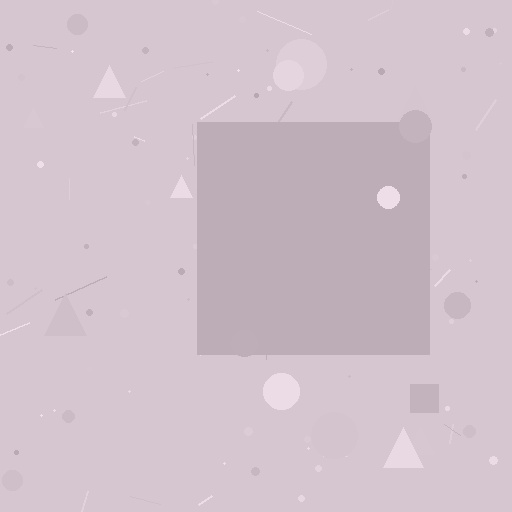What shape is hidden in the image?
A square is hidden in the image.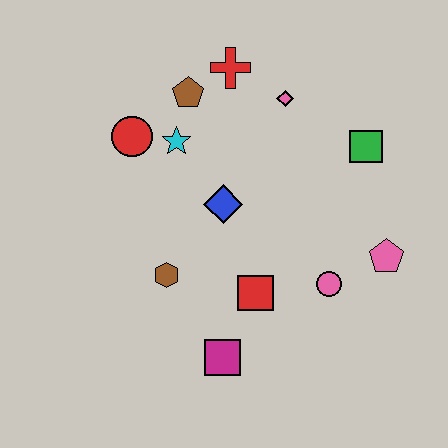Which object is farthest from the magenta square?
The red cross is farthest from the magenta square.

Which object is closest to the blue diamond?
The cyan star is closest to the blue diamond.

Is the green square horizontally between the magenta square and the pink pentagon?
Yes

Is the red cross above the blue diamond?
Yes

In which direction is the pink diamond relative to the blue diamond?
The pink diamond is above the blue diamond.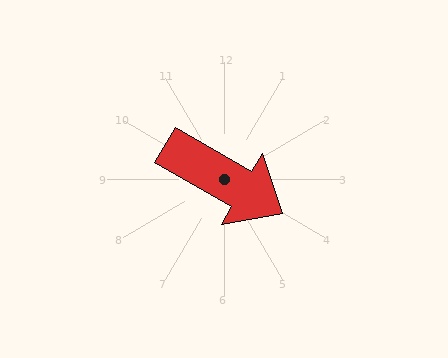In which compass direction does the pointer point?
Southeast.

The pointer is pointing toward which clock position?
Roughly 4 o'clock.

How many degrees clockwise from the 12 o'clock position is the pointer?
Approximately 120 degrees.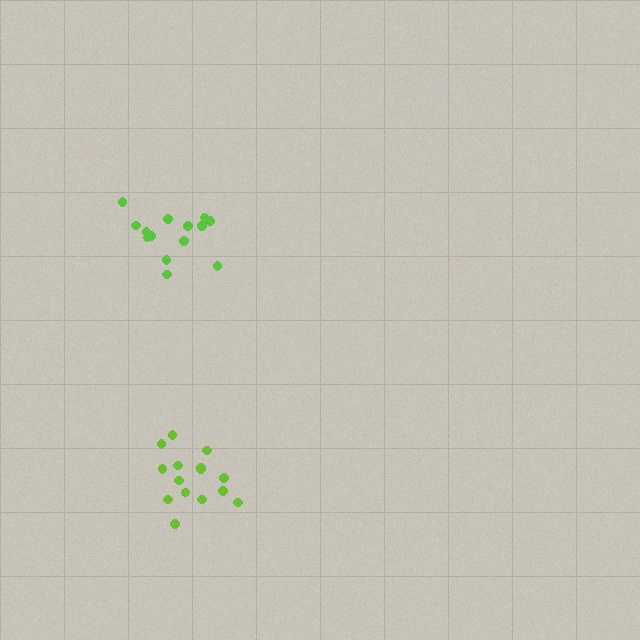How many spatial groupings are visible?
There are 2 spatial groupings.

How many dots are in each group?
Group 1: 15 dots, Group 2: 16 dots (31 total).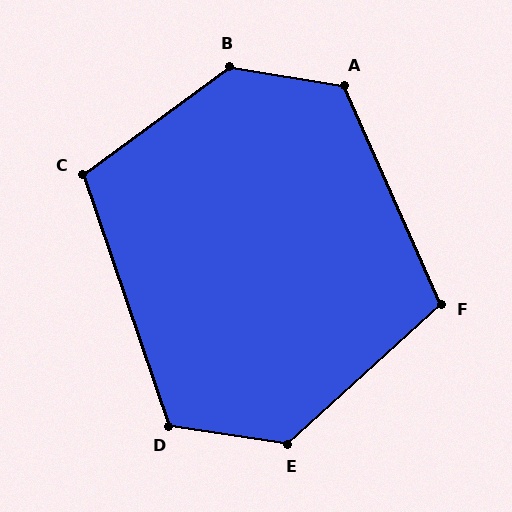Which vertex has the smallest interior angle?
C, at approximately 107 degrees.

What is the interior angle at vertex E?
Approximately 129 degrees (obtuse).